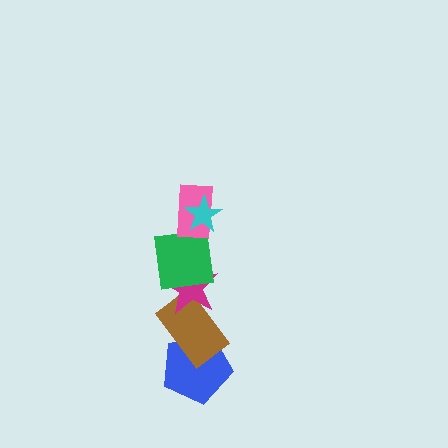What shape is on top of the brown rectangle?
The magenta star is on top of the brown rectangle.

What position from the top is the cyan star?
The cyan star is 1st from the top.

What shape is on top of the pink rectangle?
The cyan star is on top of the pink rectangle.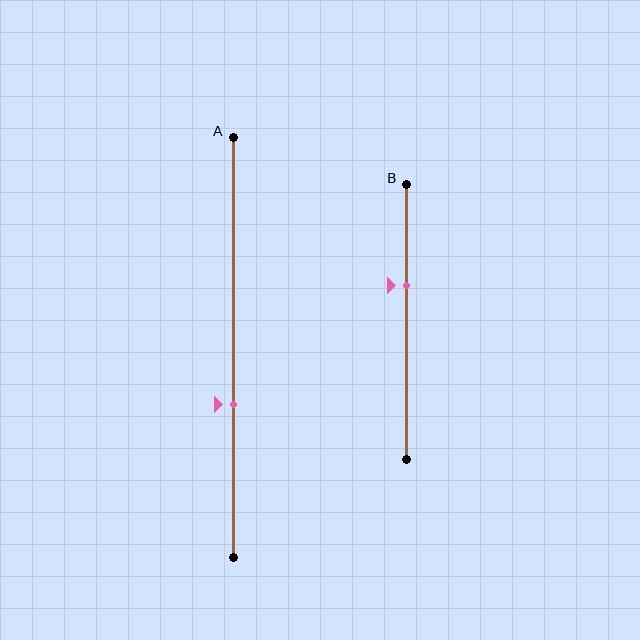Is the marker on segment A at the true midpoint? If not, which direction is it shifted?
No, the marker on segment A is shifted downward by about 14% of the segment length.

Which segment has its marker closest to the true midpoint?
Segment B has its marker closest to the true midpoint.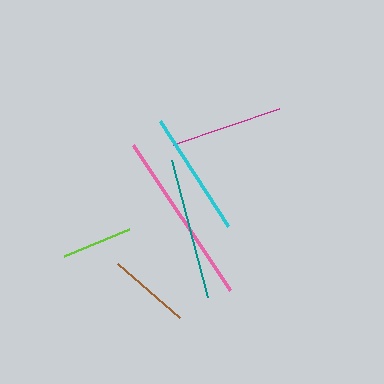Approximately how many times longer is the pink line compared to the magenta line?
The pink line is approximately 1.6 times the length of the magenta line.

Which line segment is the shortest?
The lime line is the shortest at approximately 70 pixels.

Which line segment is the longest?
The pink line is the longest at approximately 175 pixels.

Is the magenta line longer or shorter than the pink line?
The pink line is longer than the magenta line.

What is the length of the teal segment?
The teal segment is approximately 142 pixels long.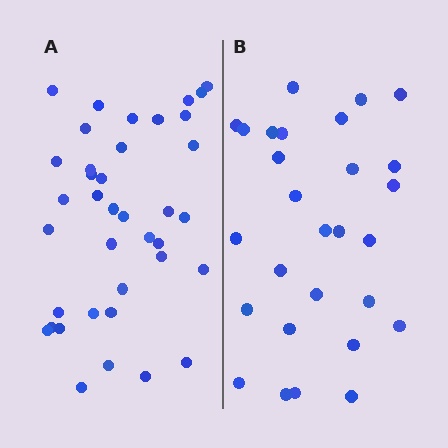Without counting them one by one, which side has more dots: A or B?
Region A (the left region) has more dots.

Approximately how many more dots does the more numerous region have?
Region A has roughly 10 or so more dots than region B.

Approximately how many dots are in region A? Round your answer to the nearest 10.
About 40 dots. (The exact count is 38, which rounds to 40.)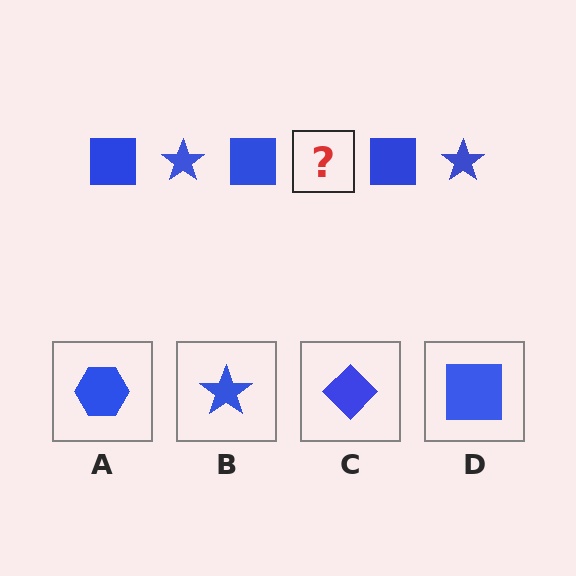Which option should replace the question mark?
Option B.